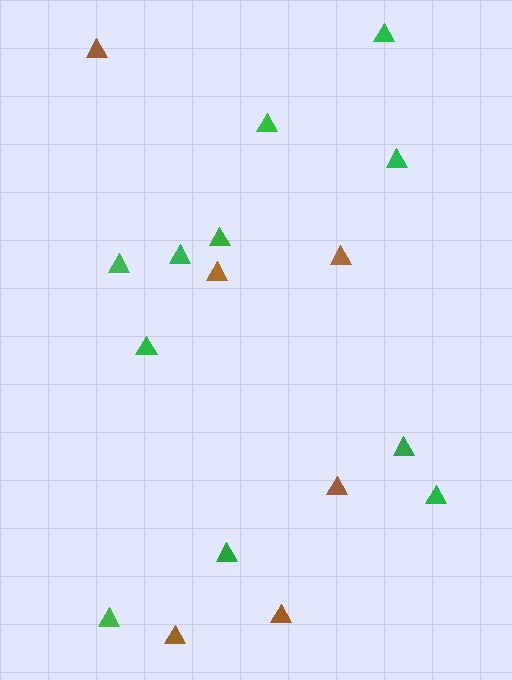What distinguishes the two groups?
There are 2 groups: one group of green triangles (11) and one group of brown triangles (6).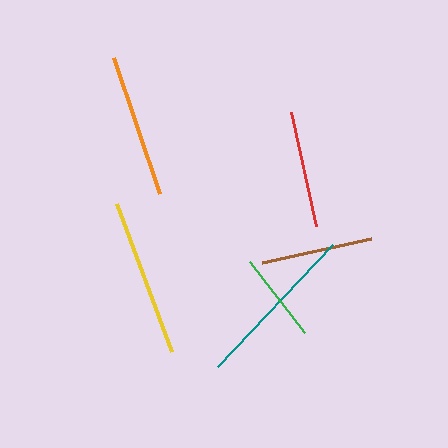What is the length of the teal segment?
The teal segment is approximately 168 pixels long.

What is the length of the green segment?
The green segment is approximately 89 pixels long.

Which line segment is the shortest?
The green line is the shortest at approximately 89 pixels.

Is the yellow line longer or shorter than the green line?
The yellow line is longer than the green line.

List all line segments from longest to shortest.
From longest to shortest: teal, yellow, orange, red, brown, green.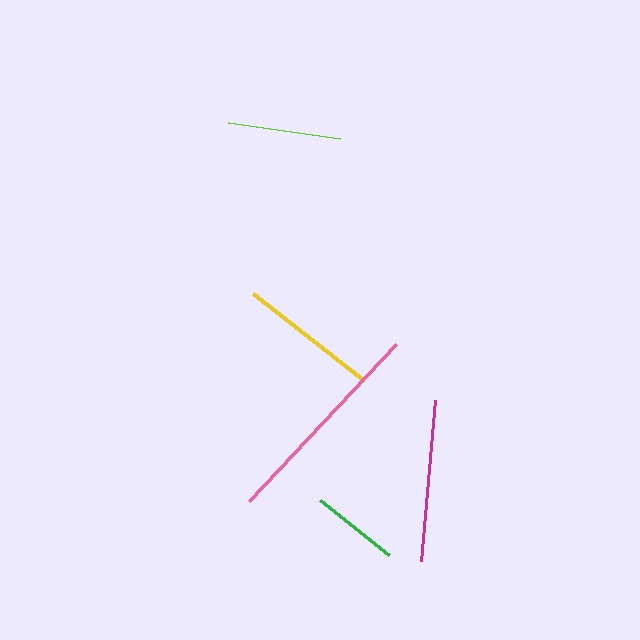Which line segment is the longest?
The pink line is the longest at approximately 215 pixels.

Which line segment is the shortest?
The green line is the shortest at approximately 88 pixels.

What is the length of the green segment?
The green segment is approximately 88 pixels long.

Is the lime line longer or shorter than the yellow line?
The yellow line is longer than the lime line.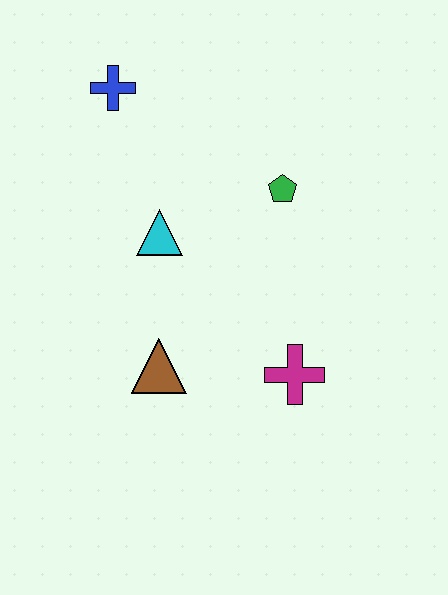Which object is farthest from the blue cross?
The magenta cross is farthest from the blue cross.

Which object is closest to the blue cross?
The cyan triangle is closest to the blue cross.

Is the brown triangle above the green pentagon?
No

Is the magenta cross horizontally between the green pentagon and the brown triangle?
No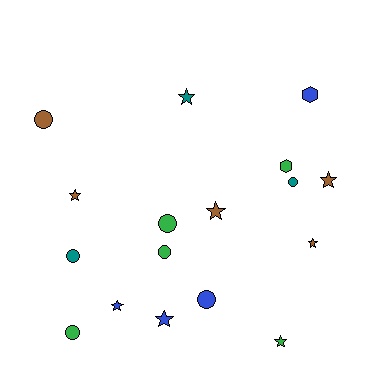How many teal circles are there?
There are 2 teal circles.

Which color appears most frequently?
Green, with 5 objects.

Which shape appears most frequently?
Star, with 8 objects.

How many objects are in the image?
There are 17 objects.